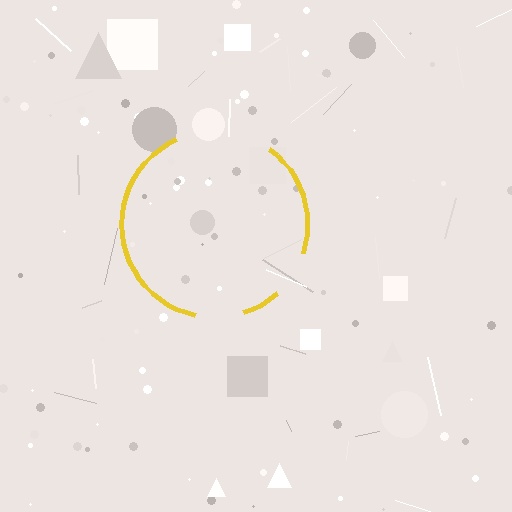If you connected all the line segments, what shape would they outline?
They would outline a circle.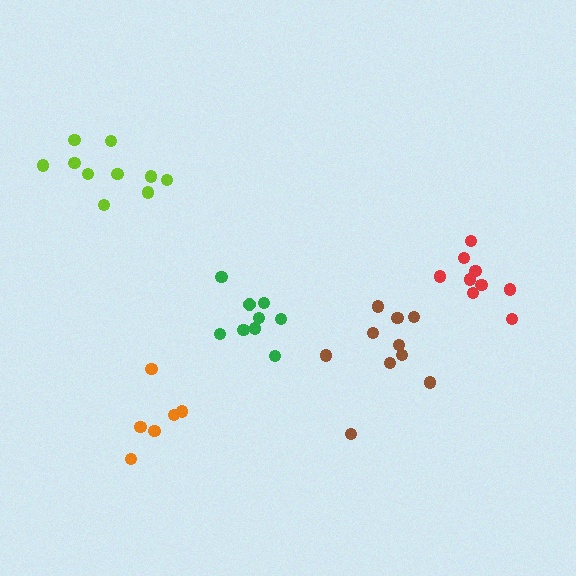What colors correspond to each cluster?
The clusters are colored: red, brown, green, lime, orange.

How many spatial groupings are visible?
There are 5 spatial groupings.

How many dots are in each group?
Group 1: 9 dots, Group 2: 10 dots, Group 3: 9 dots, Group 4: 10 dots, Group 5: 6 dots (44 total).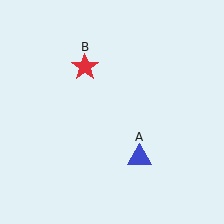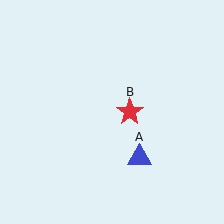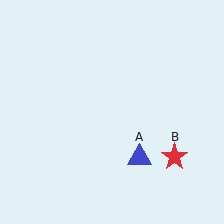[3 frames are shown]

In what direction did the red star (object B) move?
The red star (object B) moved down and to the right.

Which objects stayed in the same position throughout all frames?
Blue triangle (object A) remained stationary.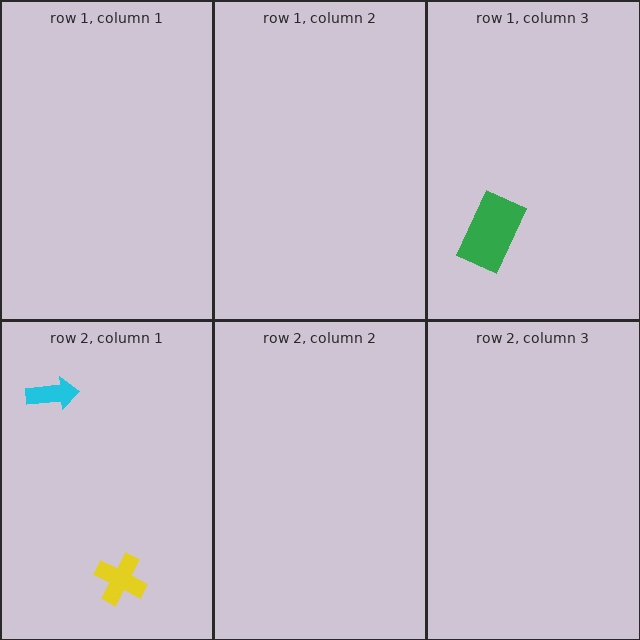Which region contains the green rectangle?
The row 1, column 3 region.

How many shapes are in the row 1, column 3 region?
1.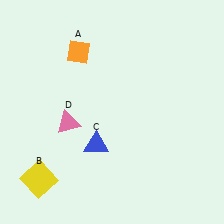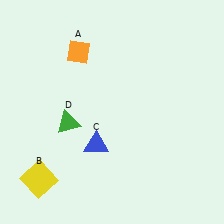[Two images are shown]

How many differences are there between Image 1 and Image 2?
There is 1 difference between the two images.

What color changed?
The triangle (D) changed from pink in Image 1 to green in Image 2.